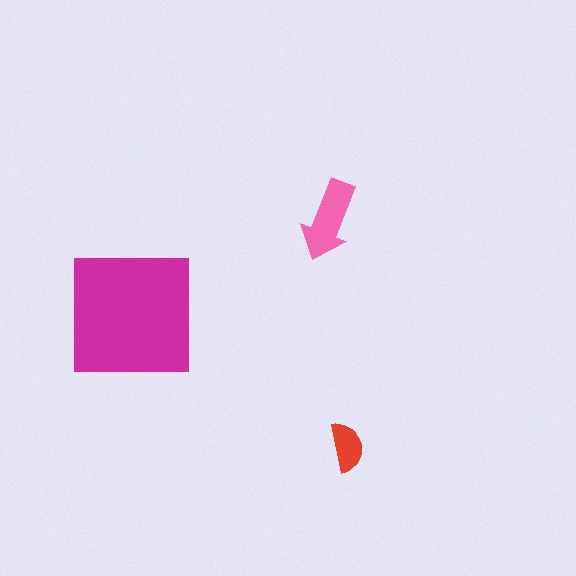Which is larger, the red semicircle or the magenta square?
The magenta square.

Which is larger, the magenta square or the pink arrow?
The magenta square.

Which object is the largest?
The magenta square.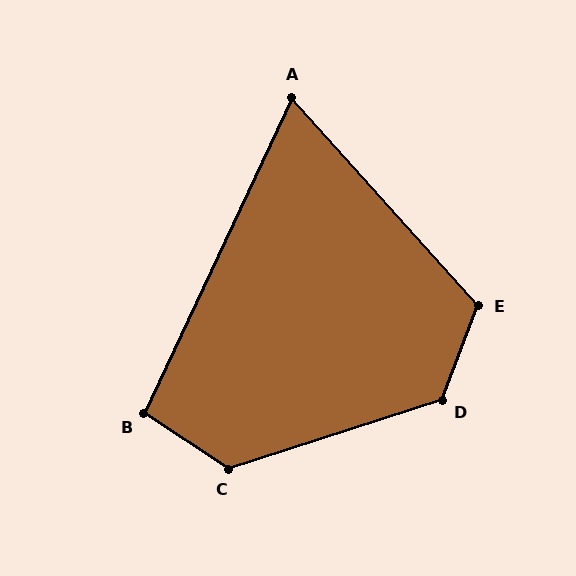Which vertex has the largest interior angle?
D, at approximately 129 degrees.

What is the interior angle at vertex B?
Approximately 99 degrees (obtuse).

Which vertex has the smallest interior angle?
A, at approximately 67 degrees.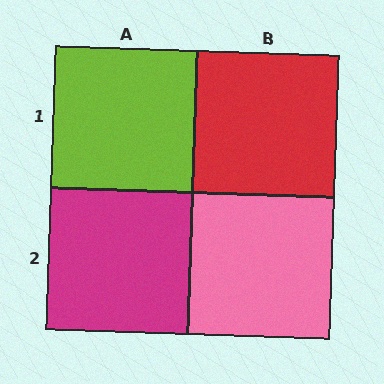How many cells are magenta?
1 cell is magenta.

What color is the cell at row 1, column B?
Red.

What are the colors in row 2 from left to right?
Magenta, pink.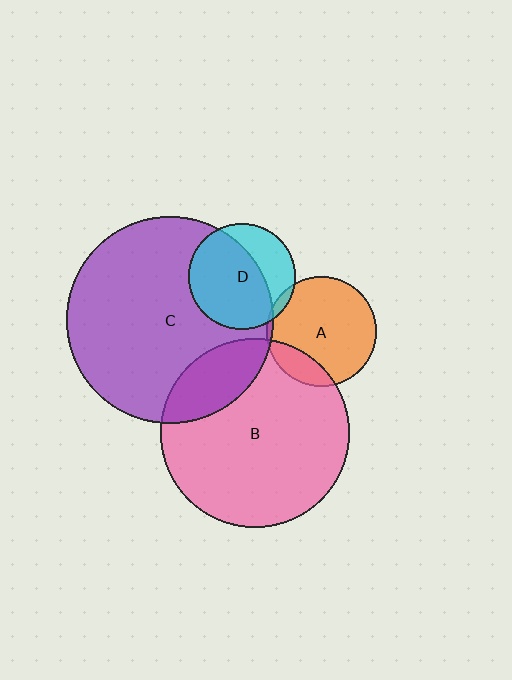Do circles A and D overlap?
Yes.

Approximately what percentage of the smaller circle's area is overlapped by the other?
Approximately 5%.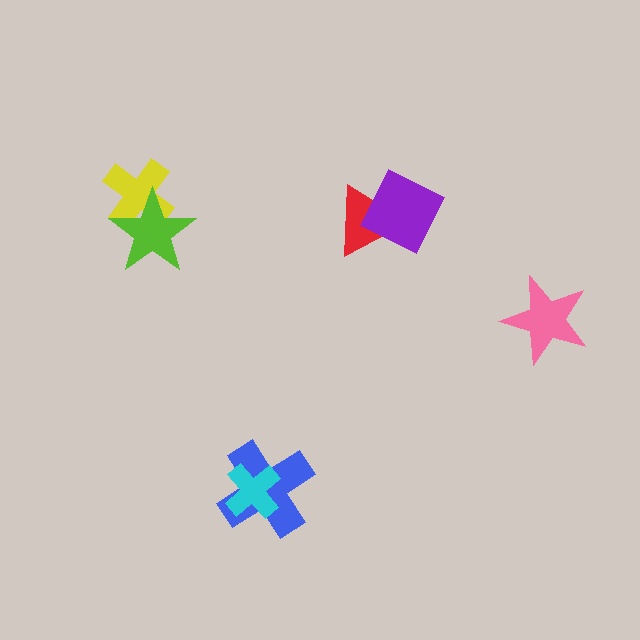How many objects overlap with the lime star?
1 object overlaps with the lime star.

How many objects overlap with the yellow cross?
1 object overlaps with the yellow cross.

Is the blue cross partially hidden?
Yes, it is partially covered by another shape.